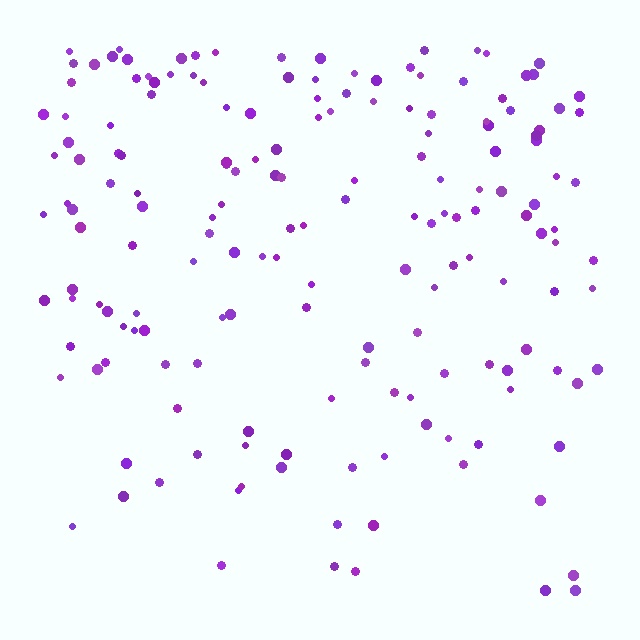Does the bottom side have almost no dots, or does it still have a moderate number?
Still a moderate number, just noticeably fewer than the top.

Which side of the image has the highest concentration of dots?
The top.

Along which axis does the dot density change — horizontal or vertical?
Vertical.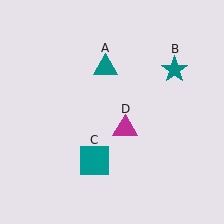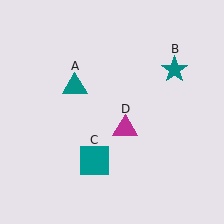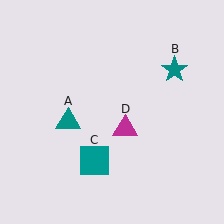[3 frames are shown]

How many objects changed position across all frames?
1 object changed position: teal triangle (object A).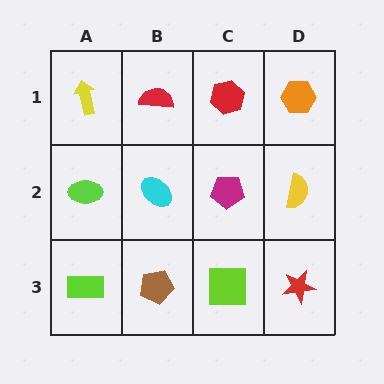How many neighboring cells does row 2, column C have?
4.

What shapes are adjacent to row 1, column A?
A lime ellipse (row 2, column A), a red semicircle (row 1, column B).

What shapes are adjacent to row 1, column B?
A cyan ellipse (row 2, column B), a yellow arrow (row 1, column A), a red hexagon (row 1, column C).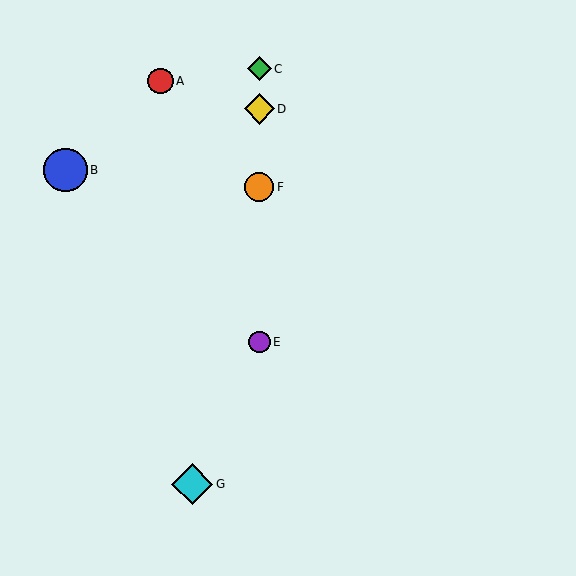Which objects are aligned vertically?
Objects C, D, E, F are aligned vertically.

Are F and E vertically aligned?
Yes, both are at x≈259.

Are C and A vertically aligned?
No, C is at x≈259 and A is at x≈161.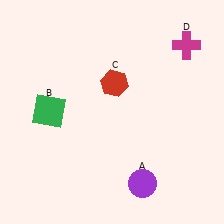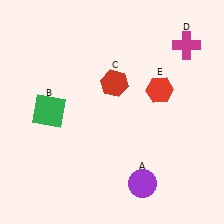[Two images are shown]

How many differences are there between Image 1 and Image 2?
There is 1 difference between the two images.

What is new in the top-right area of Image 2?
A red hexagon (E) was added in the top-right area of Image 2.